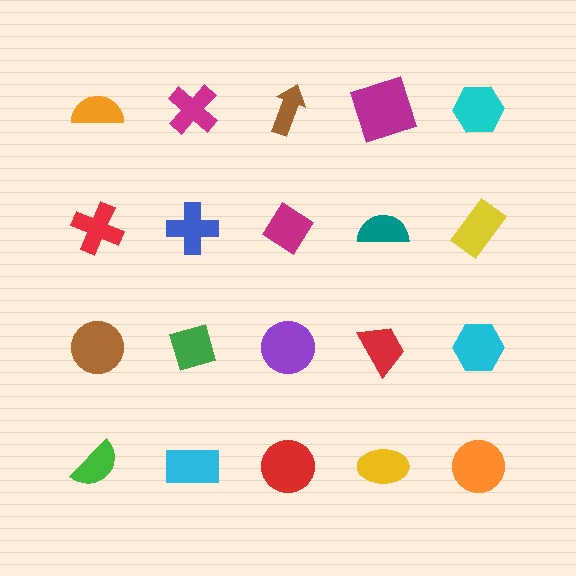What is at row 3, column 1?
A brown circle.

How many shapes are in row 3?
5 shapes.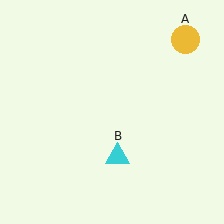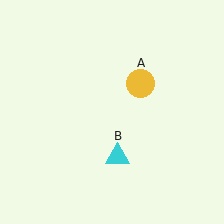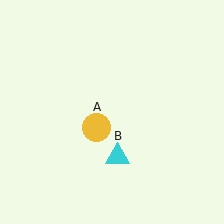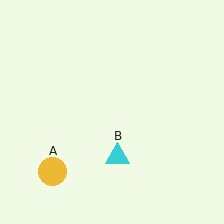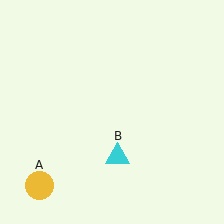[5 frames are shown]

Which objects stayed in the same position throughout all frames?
Cyan triangle (object B) remained stationary.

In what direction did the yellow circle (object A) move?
The yellow circle (object A) moved down and to the left.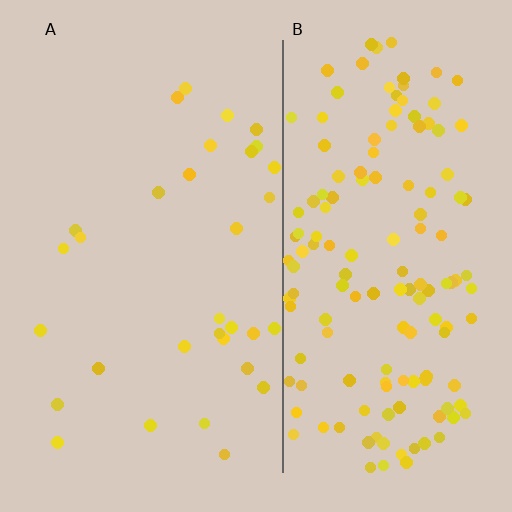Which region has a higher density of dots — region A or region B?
B (the right).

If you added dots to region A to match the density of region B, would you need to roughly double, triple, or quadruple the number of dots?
Approximately quadruple.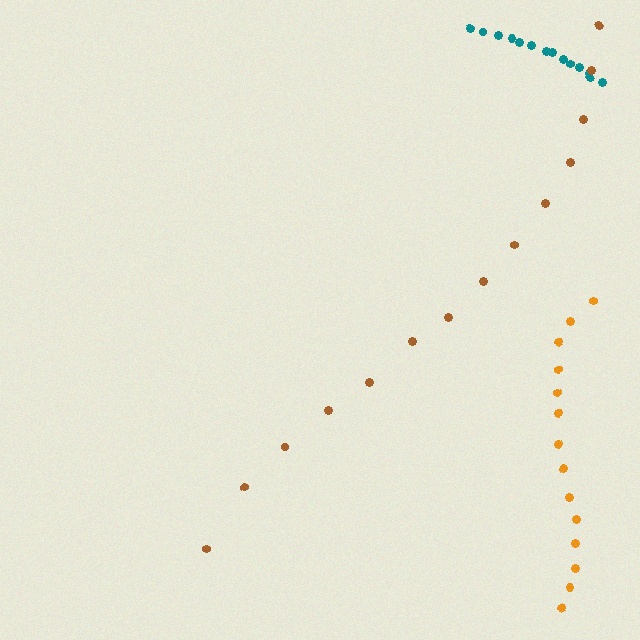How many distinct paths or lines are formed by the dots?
There are 3 distinct paths.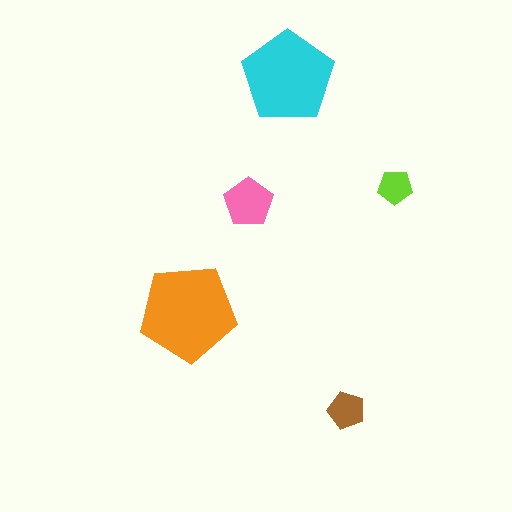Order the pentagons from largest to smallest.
the orange one, the cyan one, the pink one, the brown one, the lime one.